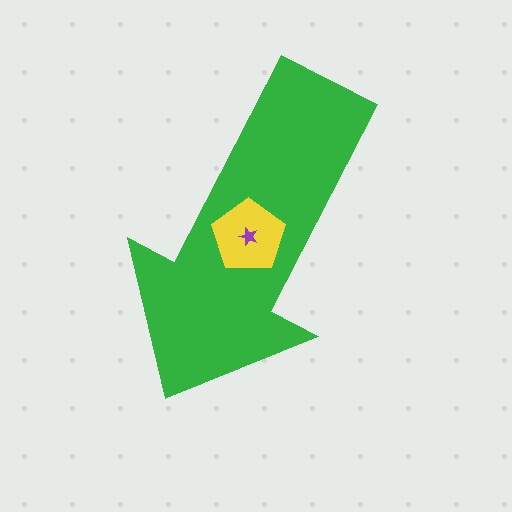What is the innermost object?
The purple star.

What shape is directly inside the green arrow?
The yellow pentagon.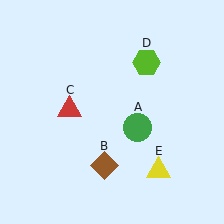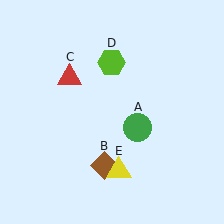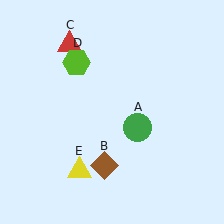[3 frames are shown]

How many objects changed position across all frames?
3 objects changed position: red triangle (object C), lime hexagon (object D), yellow triangle (object E).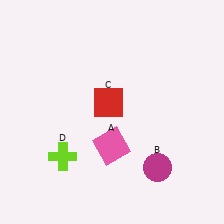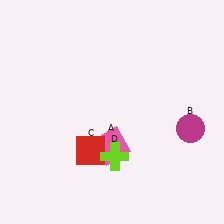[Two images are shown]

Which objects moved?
The objects that moved are: the magenta circle (B), the red square (C), the lime cross (D).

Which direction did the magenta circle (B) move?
The magenta circle (B) moved up.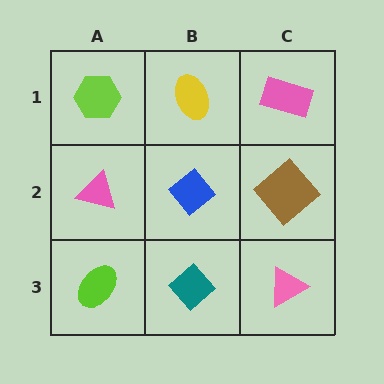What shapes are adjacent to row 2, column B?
A yellow ellipse (row 1, column B), a teal diamond (row 3, column B), a pink triangle (row 2, column A), a brown diamond (row 2, column C).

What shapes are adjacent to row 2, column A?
A lime hexagon (row 1, column A), a lime ellipse (row 3, column A), a blue diamond (row 2, column B).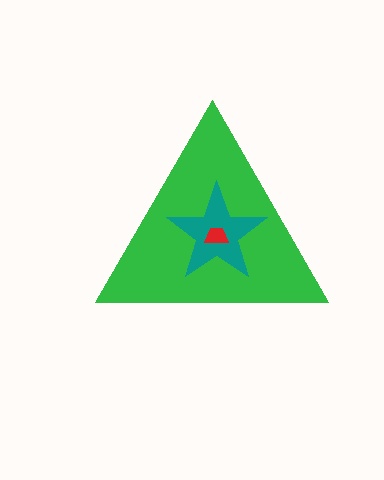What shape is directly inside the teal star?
The red trapezoid.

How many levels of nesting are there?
3.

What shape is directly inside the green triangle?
The teal star.